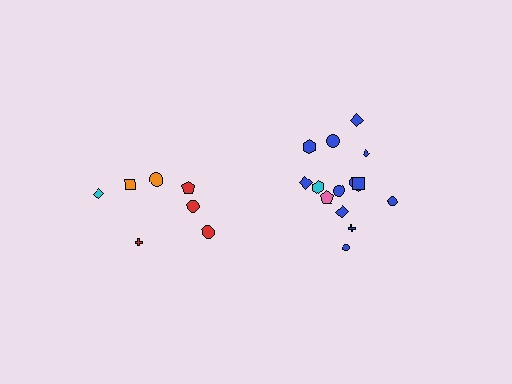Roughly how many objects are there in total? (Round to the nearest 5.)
Roughly 20 objects in total.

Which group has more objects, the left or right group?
The right group.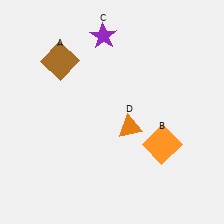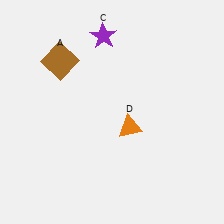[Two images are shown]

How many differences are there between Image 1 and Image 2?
There is 1 difference between the two images.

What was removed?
The orange square (B) was removed in Image 2.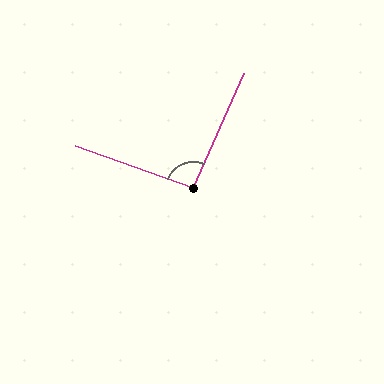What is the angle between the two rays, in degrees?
Approximately 94 degrees.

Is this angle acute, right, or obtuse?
It is approximately a right angle.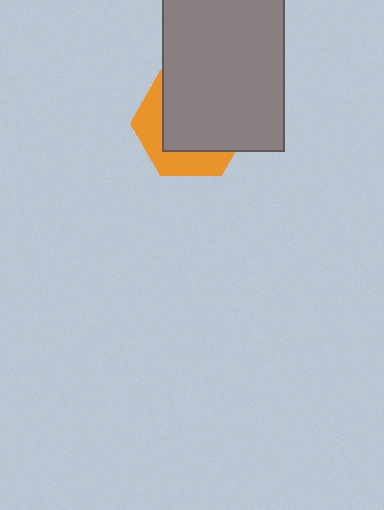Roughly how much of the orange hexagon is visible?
A small part of it is visible (roughly 34%).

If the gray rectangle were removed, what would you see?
You would see the complete orange hexagon.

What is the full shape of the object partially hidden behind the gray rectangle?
The partially hidden object is an orange hexagon.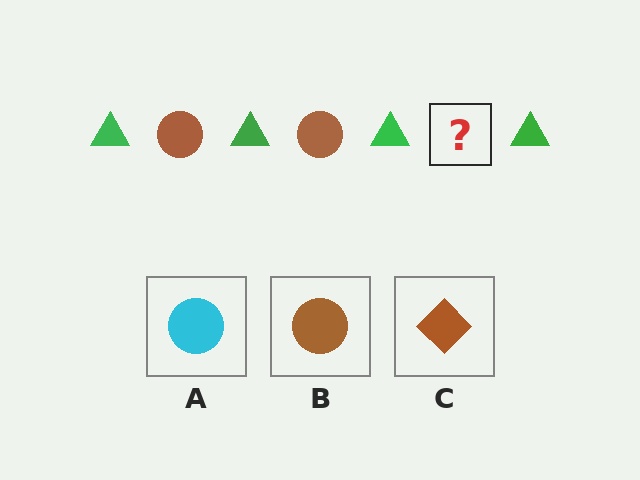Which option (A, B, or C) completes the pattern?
B.